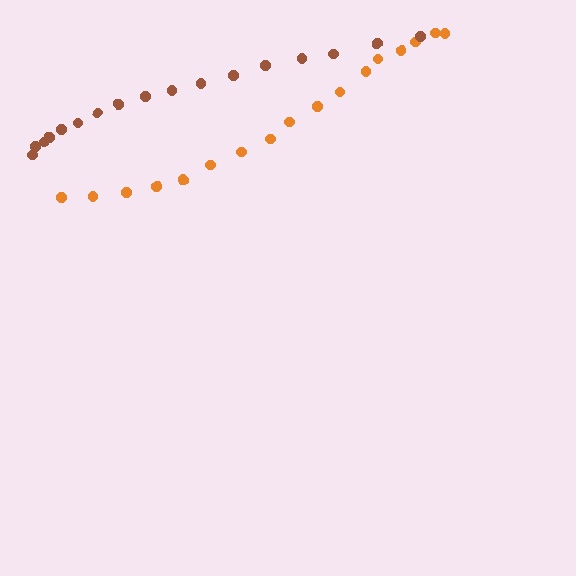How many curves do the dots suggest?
There are 2 distinct paths.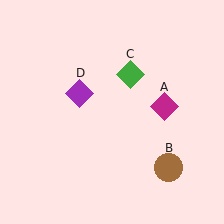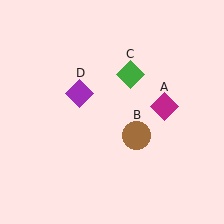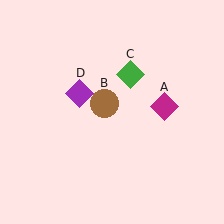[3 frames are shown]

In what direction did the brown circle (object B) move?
The brown circle (object B) moved up and to the left.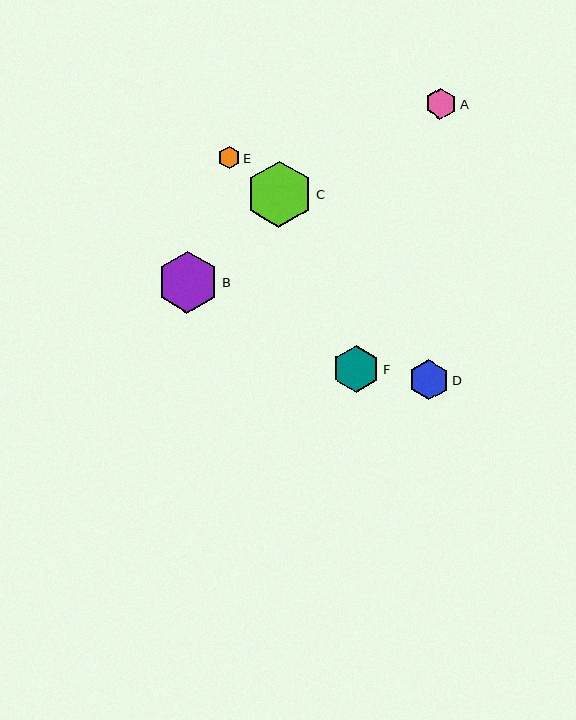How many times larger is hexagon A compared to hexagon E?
Hexagon A is approximately 1.4 times the size of hexagon E.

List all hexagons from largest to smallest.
From largest to smallest: C, B, F, D, A, E.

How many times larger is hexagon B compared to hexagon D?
Hexagon B is approximately 1.5 times the size of hexagon D.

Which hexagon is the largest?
Hexagon C is the largest with a size of approximately 66 pixels.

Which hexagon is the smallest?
Hexagon E is the smallest with a size of approximately 22 pixels.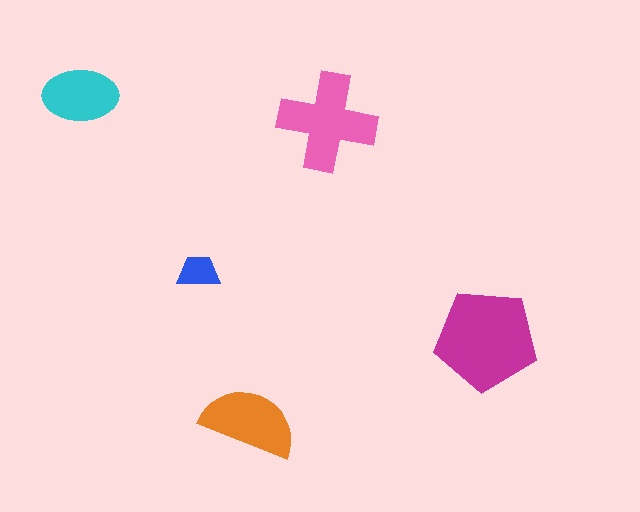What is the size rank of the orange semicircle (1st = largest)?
3rd.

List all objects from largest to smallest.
The magenta pentagon, the pink cross, the orange semicircle, the cyan ellipse, the blue trapezoid.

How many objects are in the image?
There are 5 objects in the image.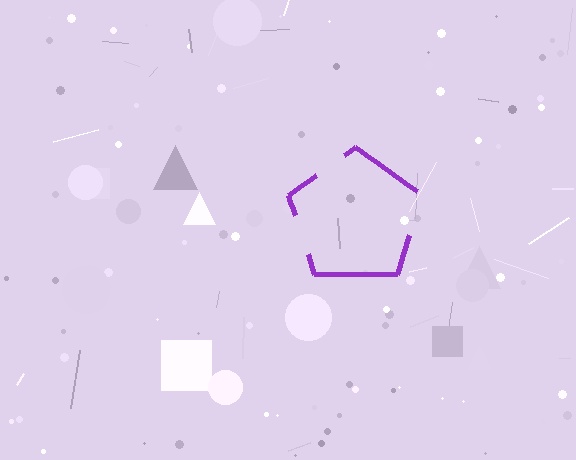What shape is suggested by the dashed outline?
The dashed outline suggests a pentagon.